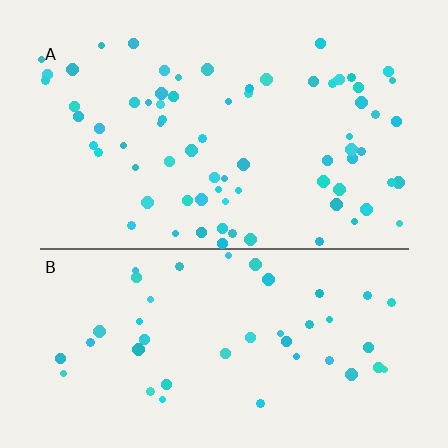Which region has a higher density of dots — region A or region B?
A (the top).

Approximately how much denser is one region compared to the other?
Approximately 1.7× — region A over region B.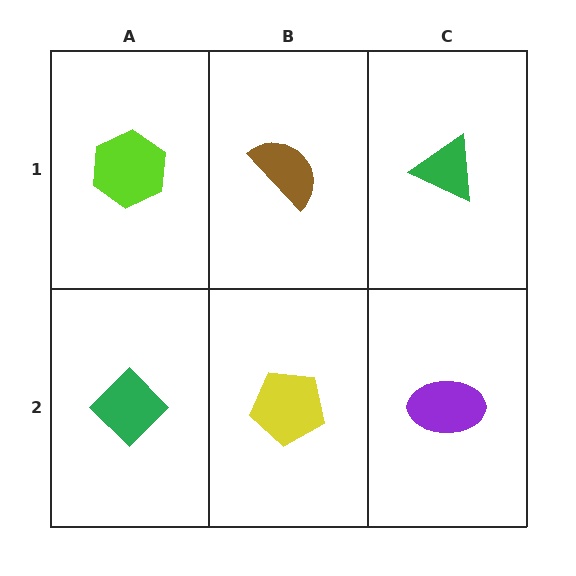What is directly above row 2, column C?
A green triangle.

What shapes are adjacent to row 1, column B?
A yellow pentagon (row 2, column B), a lime hexagon (row 1, column A), a green triangle (row 1, column C).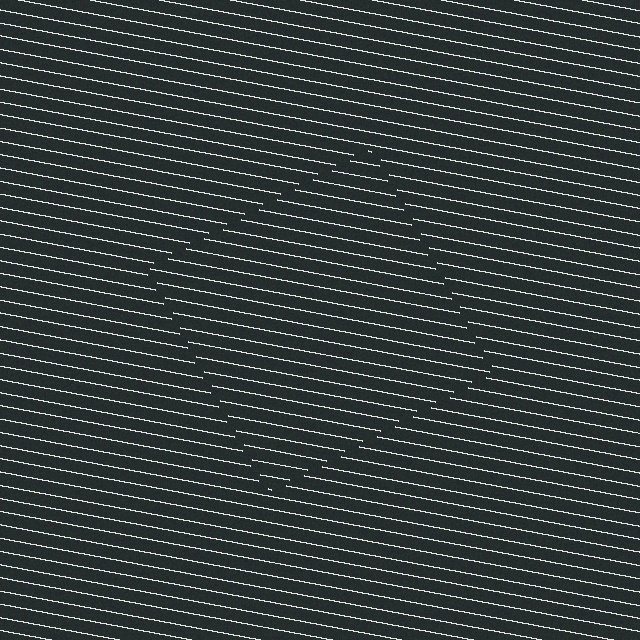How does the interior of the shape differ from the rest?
The interior of the shape contains the same grating, shifted by half a period — the contour is defined by the phase discontinuity where line-ends from the inner and outer gratings abut.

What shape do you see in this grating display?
An illusory square. The interior of the shape contains the same grating, shifted by half a period — the contour is defined by the phase discontinuity where line-ends from the inner and outer gratings abut.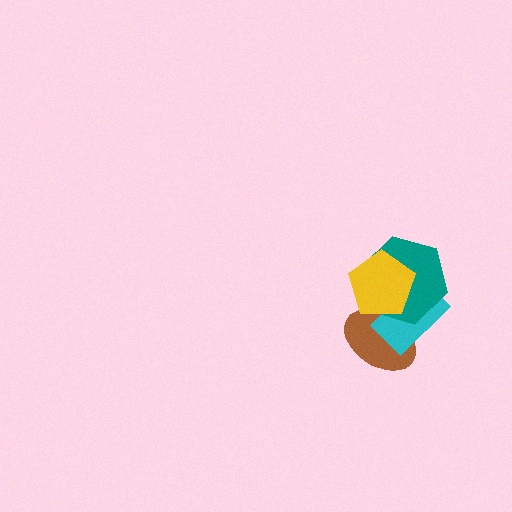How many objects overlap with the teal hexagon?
3 objects overlap with the teal hexagon.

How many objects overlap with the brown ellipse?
3 objects overlap with the brown ellipse.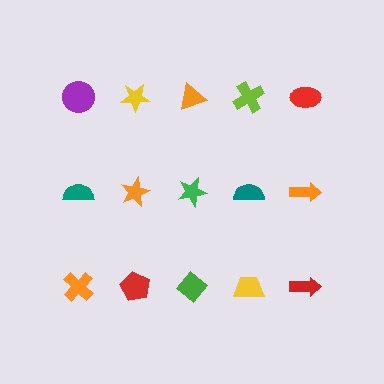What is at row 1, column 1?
A purple circle.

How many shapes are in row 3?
5 shapes.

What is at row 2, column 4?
A teal semicircle.